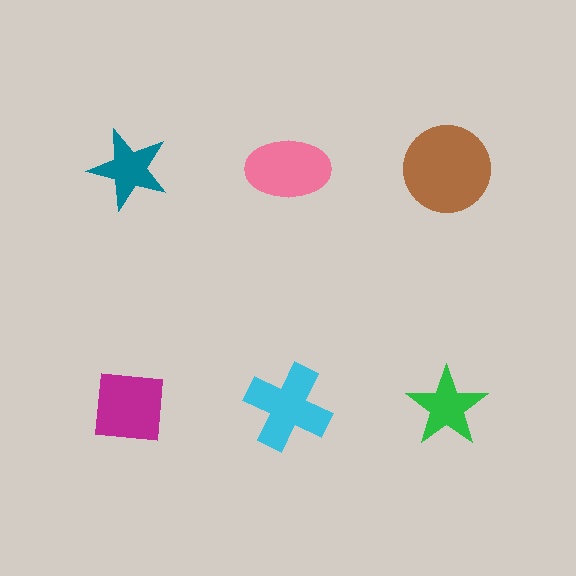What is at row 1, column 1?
A teal star.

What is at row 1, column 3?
A brown circle.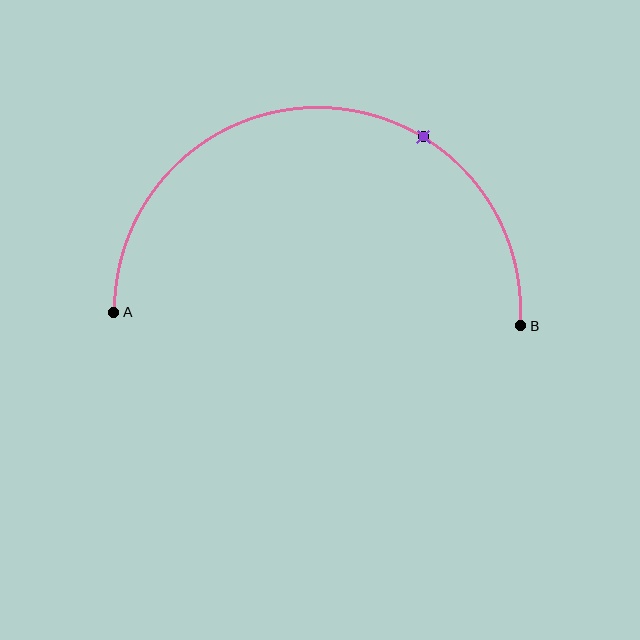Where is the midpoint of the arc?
The arc midpoint is the point on the curve farthest from the straight line joining A and B. It sits above that line.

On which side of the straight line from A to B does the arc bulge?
The arc bulges above the straight line connecting A and B.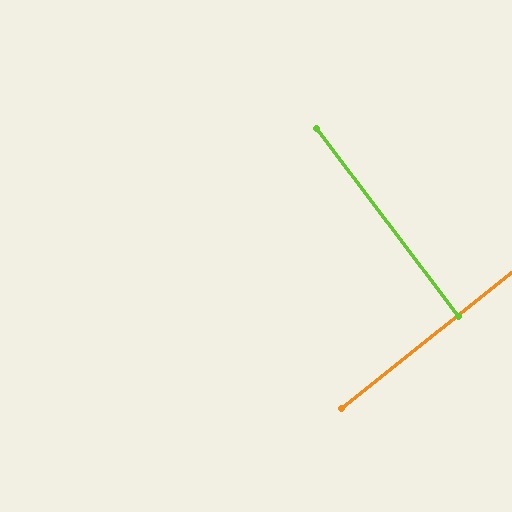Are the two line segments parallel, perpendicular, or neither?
Perpendicular — they meet at approximately 88°.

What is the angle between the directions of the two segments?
Approximately 88 degrees.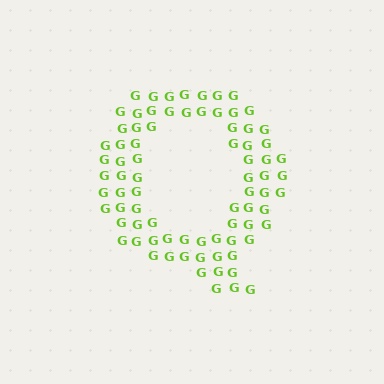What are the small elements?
The small elements are letter G's.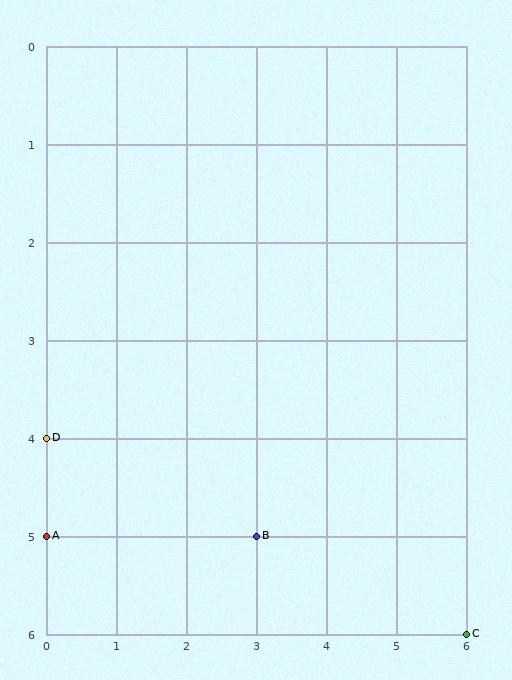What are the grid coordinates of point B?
Point B is at grid coordinates (3, 5).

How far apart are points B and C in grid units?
Points B and C are 3 columns and 1 row apart (about 3.2 grid units diagonally).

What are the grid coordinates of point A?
Point A is at grid coordinates (0, 5).